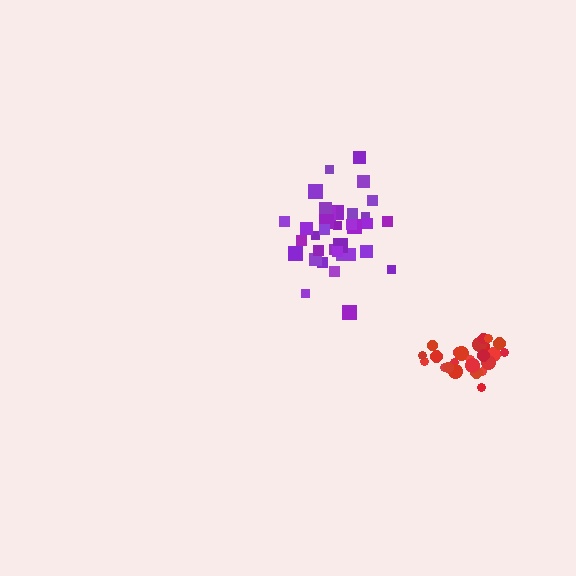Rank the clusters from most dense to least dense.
red, purple.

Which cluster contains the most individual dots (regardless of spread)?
Purple (35).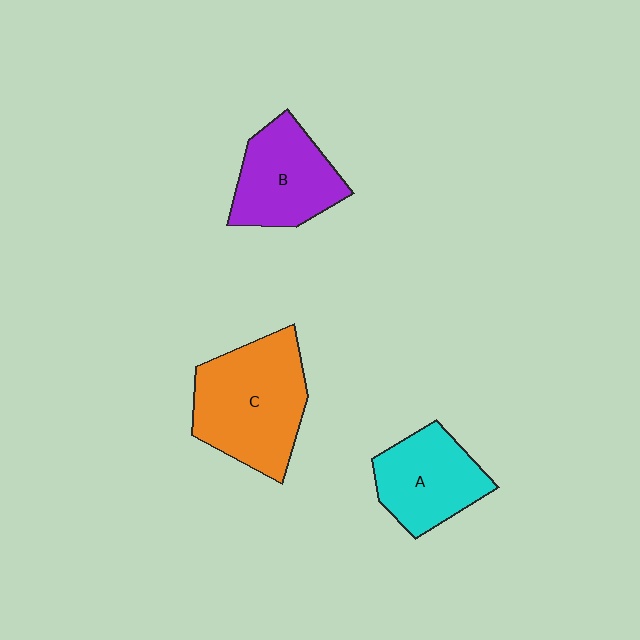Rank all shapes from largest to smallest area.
From largest to smallest: C (orange), B (purple), A (cyan).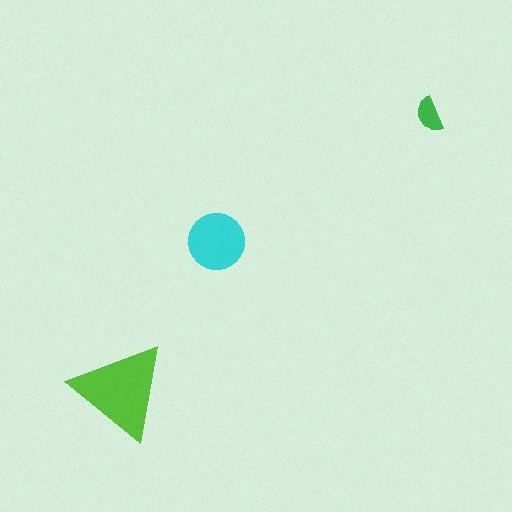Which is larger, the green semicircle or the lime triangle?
The lime triangle.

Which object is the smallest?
The green semicircle.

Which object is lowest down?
The lime triangle is bottommost.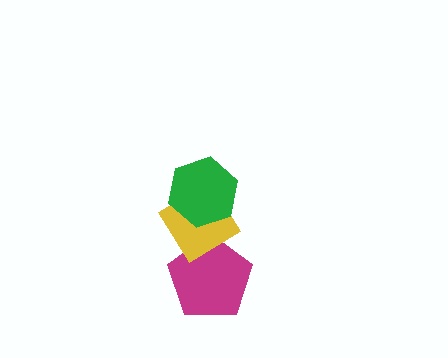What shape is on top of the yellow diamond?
The green hexagon is on top of the yellow diamond.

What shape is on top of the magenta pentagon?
The yellow diamond is on top of the magenta pentagon.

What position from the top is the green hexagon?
The green hexagon is 1st from the top.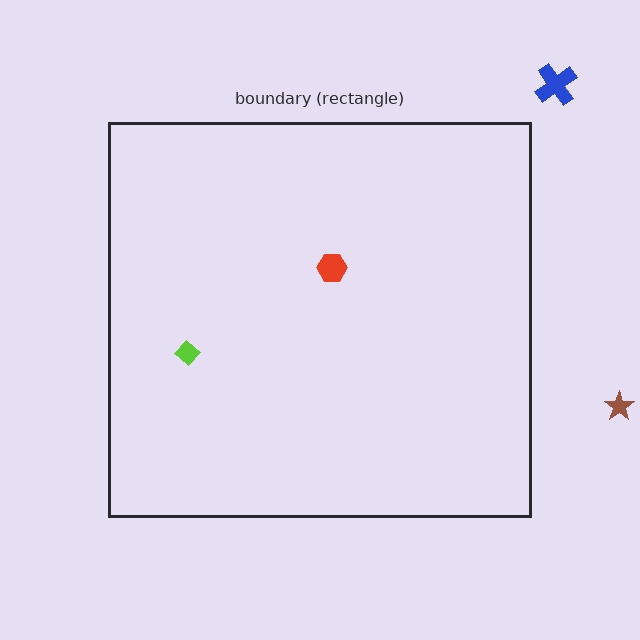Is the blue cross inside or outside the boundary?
Outside.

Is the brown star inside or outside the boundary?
Outside.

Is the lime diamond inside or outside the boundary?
Inside.